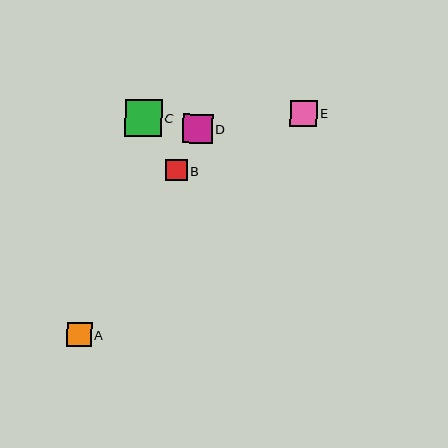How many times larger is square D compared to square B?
Square D is approximately 1.3 times the size of square B.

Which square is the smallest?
Square B is the smallest with a size of approximately 22 pixels.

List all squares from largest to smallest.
From largest to smallest: C, D, E, A, B.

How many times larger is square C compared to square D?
Square C is approximately 1.3 times the size of square D.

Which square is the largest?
Square C is the largest with a size of approximately 37 pixels.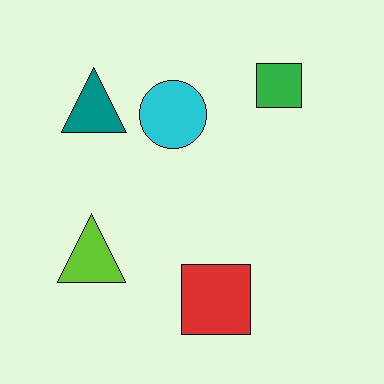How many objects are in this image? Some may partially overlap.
There are 5 objects.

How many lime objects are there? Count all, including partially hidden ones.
There is 1 lime object.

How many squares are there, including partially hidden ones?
There are 2 squares.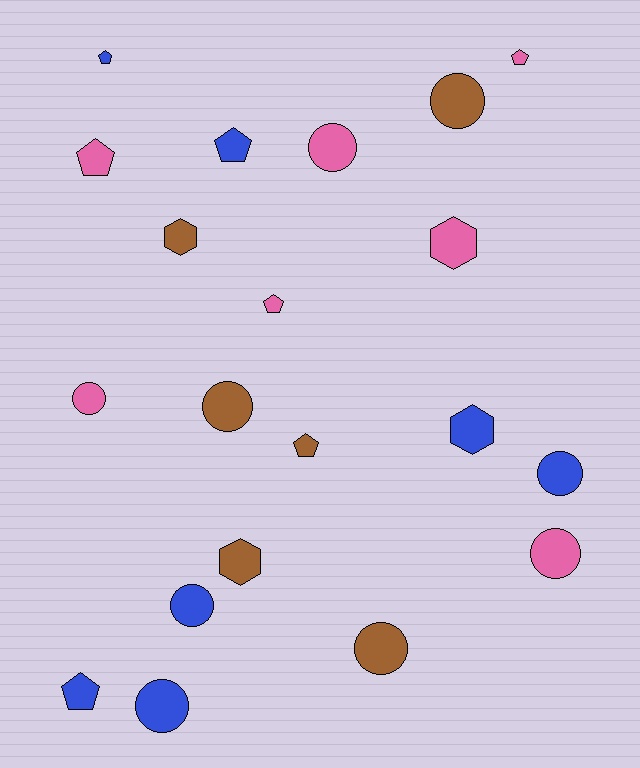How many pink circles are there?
There are 3 pink circles.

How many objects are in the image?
There are 20 objects.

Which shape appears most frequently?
Circle, with 9 objects.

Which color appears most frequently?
Pink, with 7 objects.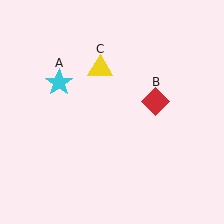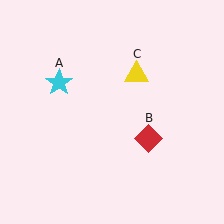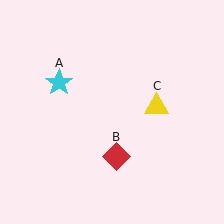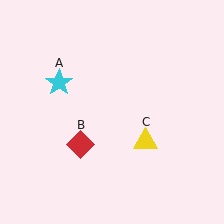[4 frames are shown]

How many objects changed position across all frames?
2 objects changed position: red diamond (object B), yellow triangle (object C).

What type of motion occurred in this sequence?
The red diamond (object B), yellow triangle (object C) rotated clockwise around the center of the scene.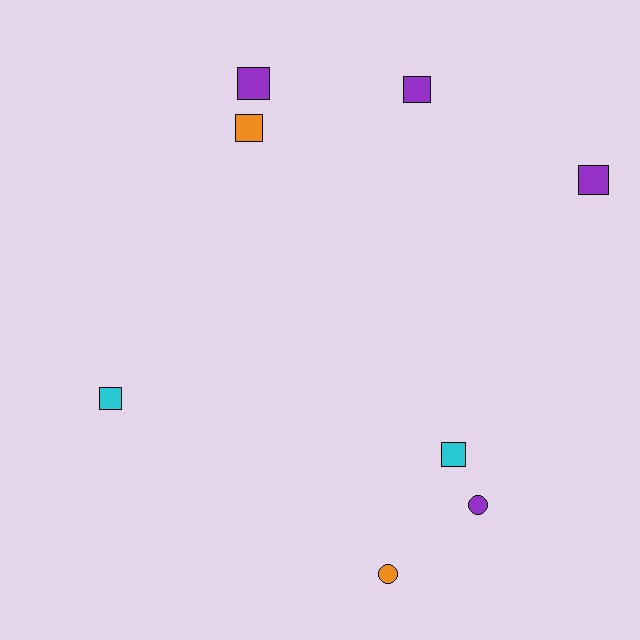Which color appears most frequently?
Purple, with 4 objects.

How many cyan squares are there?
There are 2 cyan squares.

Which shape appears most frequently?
Square, with 6 objects.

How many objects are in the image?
There are 8 objects.